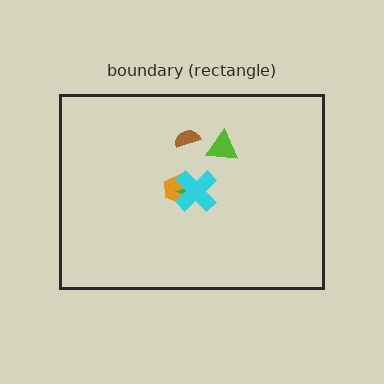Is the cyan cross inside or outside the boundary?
Inside.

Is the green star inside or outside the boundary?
Inside.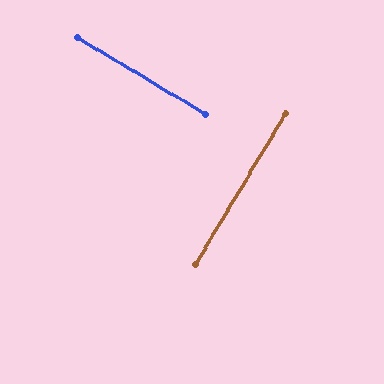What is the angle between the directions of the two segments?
Approximately 90 degrees.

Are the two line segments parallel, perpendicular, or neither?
Perpendicular — they meet at approximately 90°.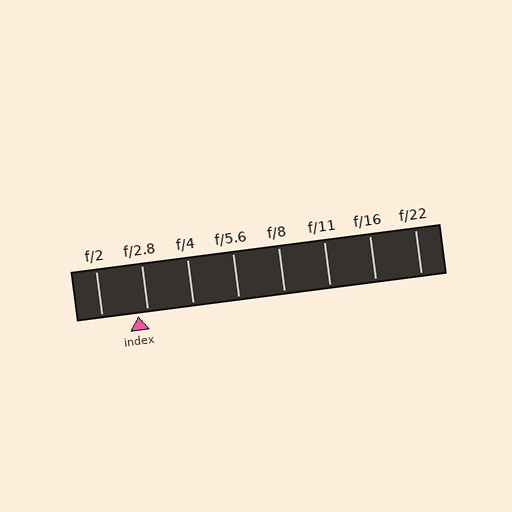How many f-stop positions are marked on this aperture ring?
There are 8 f-stop positions marked.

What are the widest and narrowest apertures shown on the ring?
The widest aperture shown is f/2 and the narrowest is f/22.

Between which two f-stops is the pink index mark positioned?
The index mark is between f/2 and f/2.8.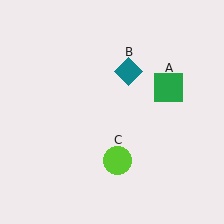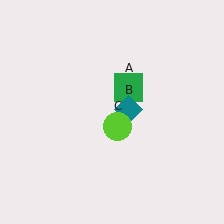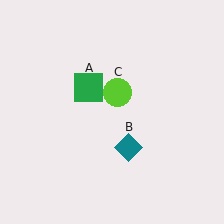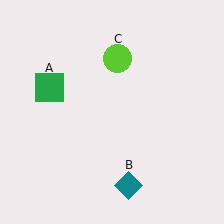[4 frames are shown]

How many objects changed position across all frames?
3 objects changed position: green square (object A), teal diamond (object B), lime circle (object C).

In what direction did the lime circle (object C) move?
The lime circle (object C) moved up.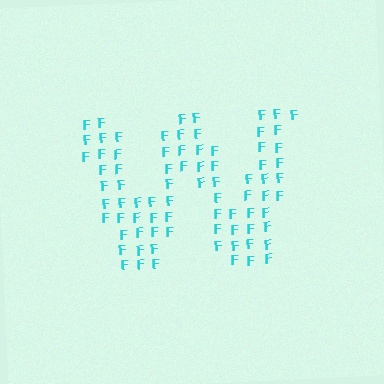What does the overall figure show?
The overall figure shows the letter W.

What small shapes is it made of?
It is made of small letter F's.